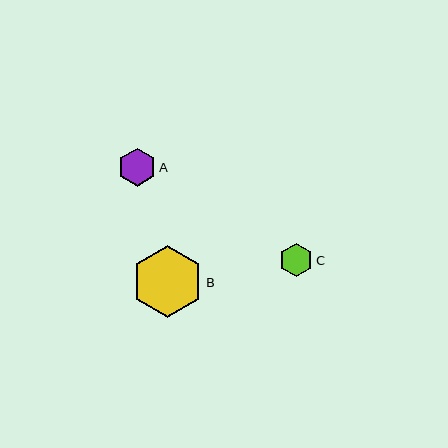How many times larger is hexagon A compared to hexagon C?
Hexagon A is approximately 1.1 times the size of hexagon C.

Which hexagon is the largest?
Hexagon B is the largest with a size of approximately 72 pixels.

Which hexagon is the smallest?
Hexagon C is the smallest with a size of approximately 33 pixels.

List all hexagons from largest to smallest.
From largest to smallest: B, A, C.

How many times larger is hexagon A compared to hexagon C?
Hexagon A is approximately 1.1 times the size of hexagon C.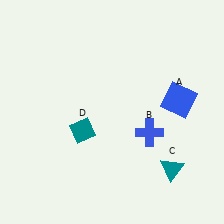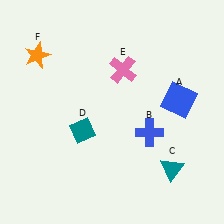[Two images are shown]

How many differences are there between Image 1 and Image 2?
There are 2 differences between the two images.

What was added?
A pink cross (E), an orange star (F) were added in Image 2.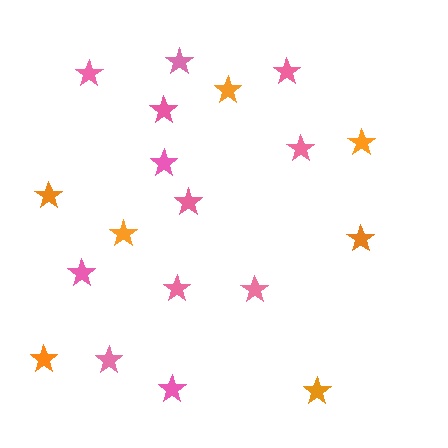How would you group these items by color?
There are 2 groups: one group of pink stars (12) and one group of orange stars (7).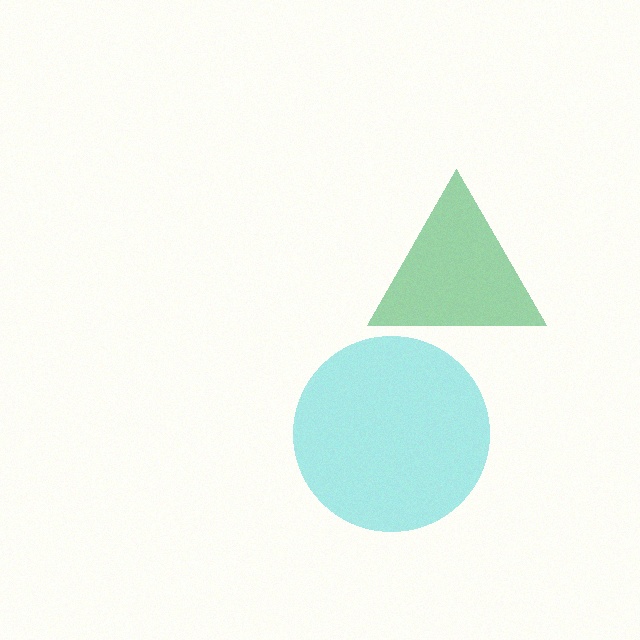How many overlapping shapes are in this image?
There are 2 overlapping shapes in the image.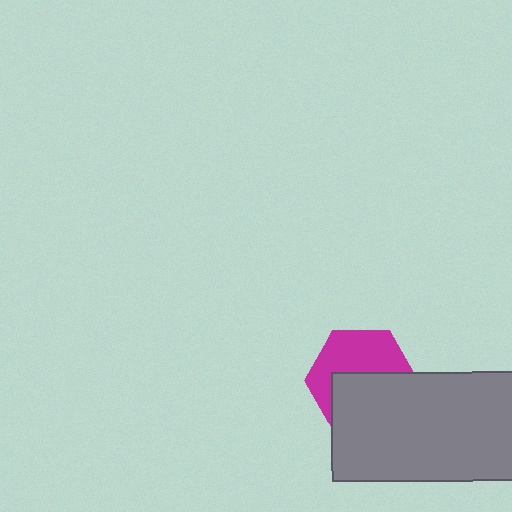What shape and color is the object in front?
The object in front is a gray rectangle.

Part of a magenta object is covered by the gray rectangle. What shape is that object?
It is a hexagon.